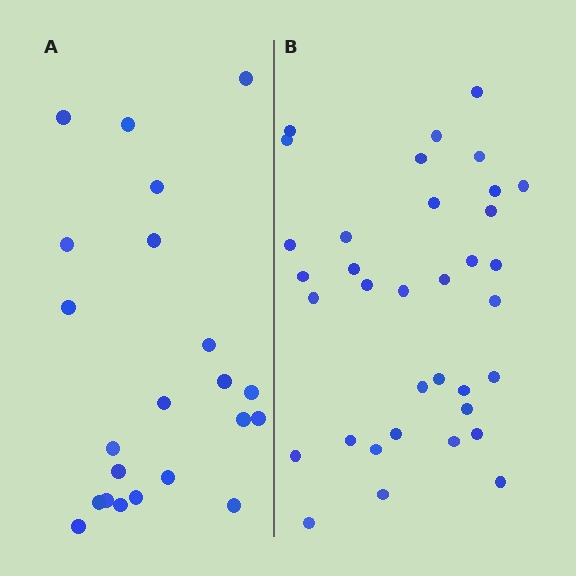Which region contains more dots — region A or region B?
Region B (the right region) has more dots.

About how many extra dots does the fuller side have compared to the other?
Region B has approximately 15 more dots than region A.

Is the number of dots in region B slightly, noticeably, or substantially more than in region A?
Region B has substantially more. The ratio is roughly 1.6 to 1.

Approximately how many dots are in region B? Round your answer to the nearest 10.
About 40 dots. (The exact count is 35, which rounds to 40.)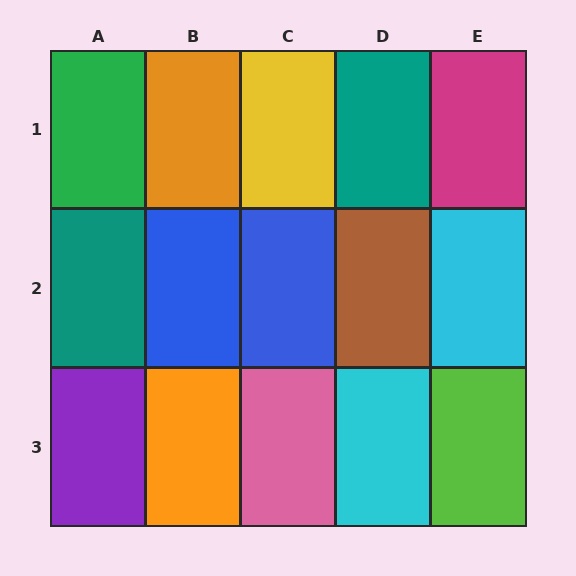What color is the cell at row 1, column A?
Green.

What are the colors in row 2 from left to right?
Teal, blue, blue, brown, cyan.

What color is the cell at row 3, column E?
Lime.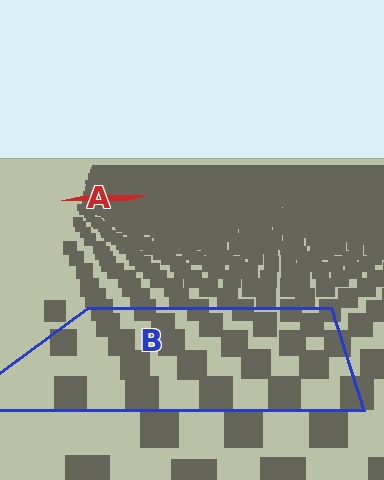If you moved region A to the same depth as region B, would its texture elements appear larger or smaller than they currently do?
They would appear larger. At a closer depth, the same texture elements are projected at a bigger on-screen size.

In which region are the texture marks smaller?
The texture marks are smaller in region A, because it is farther away.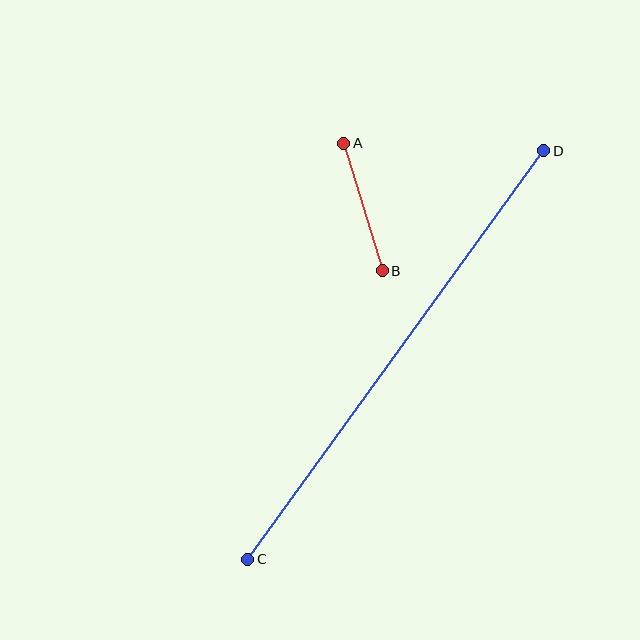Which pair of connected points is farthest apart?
Points C and D are farthest apart.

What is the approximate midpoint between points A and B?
The midpoint is at approximately (363, 207) pixels.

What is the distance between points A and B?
The distance is approximately 133 pixels.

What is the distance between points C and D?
The distance is approximately 504 pixels.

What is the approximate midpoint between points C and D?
The midpoint is at approximately (396, 355) pixels.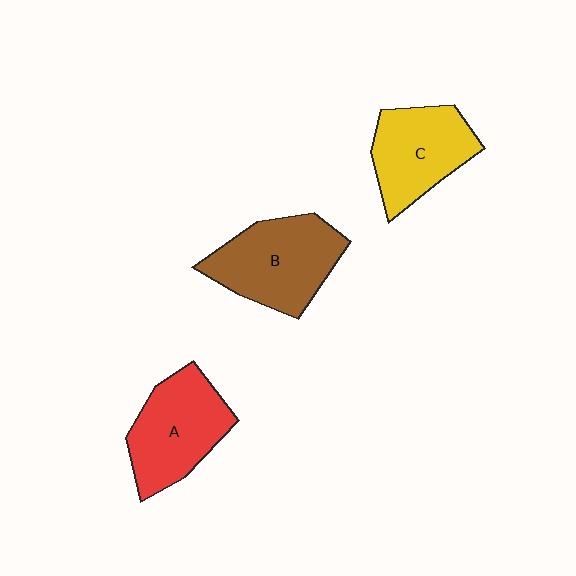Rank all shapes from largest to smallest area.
From largest to smallest: B (brown), A (red), C (yellow).